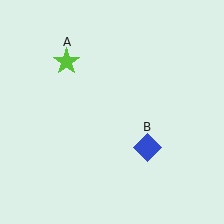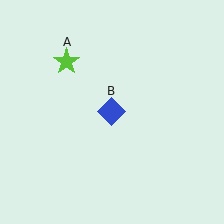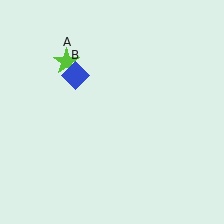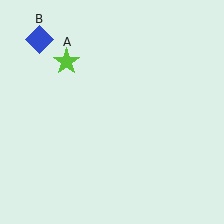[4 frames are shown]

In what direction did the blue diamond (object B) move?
The blue diamond (object B) moved up and to the left.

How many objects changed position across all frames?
1 object changed position: blue diamond (object B).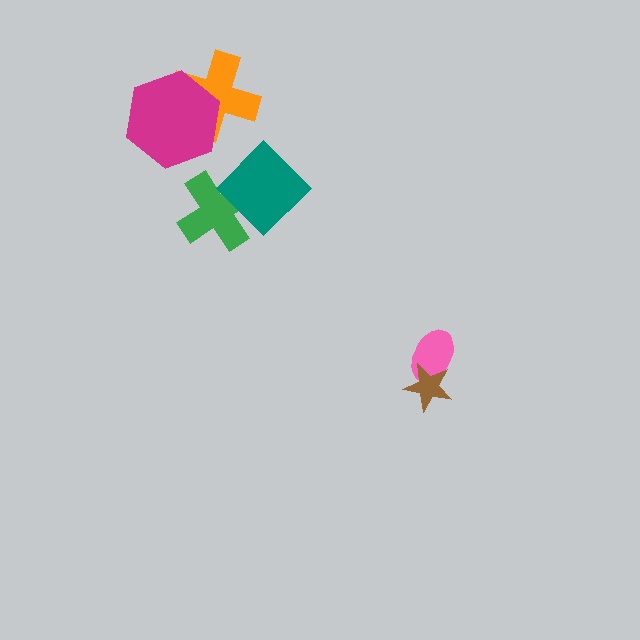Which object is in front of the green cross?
The teal diamond is in front of the green cross.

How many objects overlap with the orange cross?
1 object overlaps with the orange cross.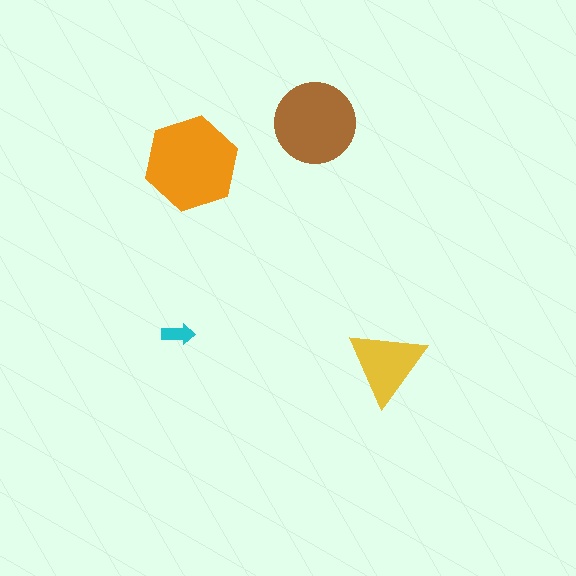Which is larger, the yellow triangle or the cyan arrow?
The yellow triangle.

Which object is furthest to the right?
The yellow triangle is rightmost.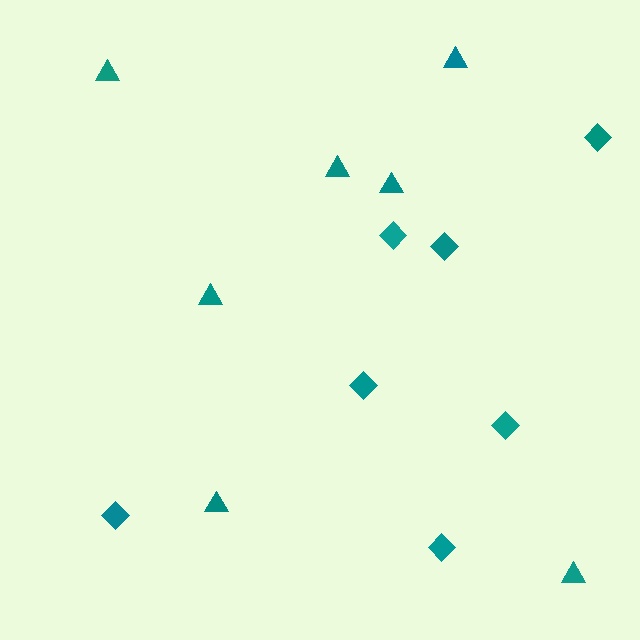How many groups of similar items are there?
There are 2 groups: one group of triangles (7) and one group of diamonds (7).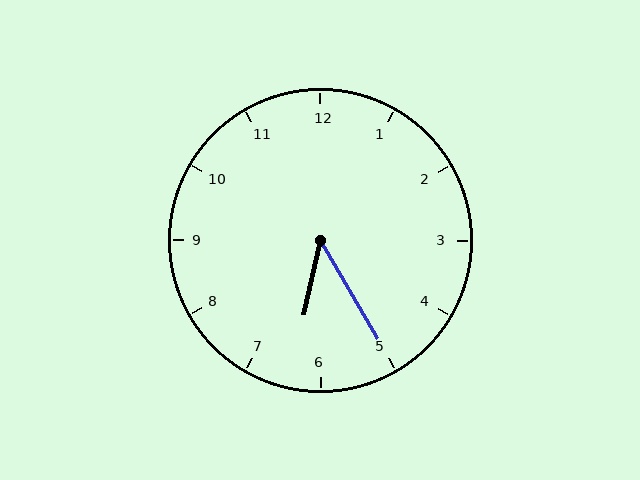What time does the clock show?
6:25.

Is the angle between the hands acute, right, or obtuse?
It is acute.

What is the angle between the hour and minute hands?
Approximately 42 degrees.